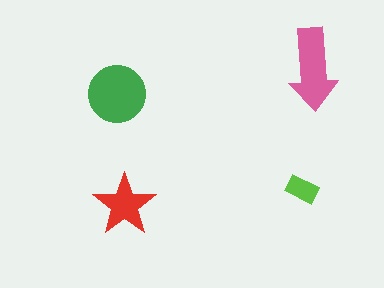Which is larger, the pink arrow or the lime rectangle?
The pink arrow.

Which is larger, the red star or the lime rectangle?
The red star.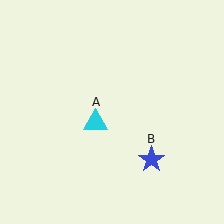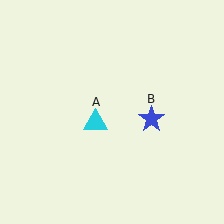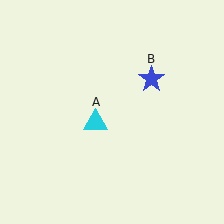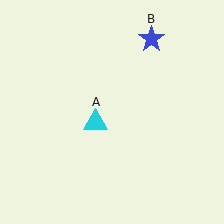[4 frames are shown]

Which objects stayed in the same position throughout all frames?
Cyan triangle (object A) remained stationary.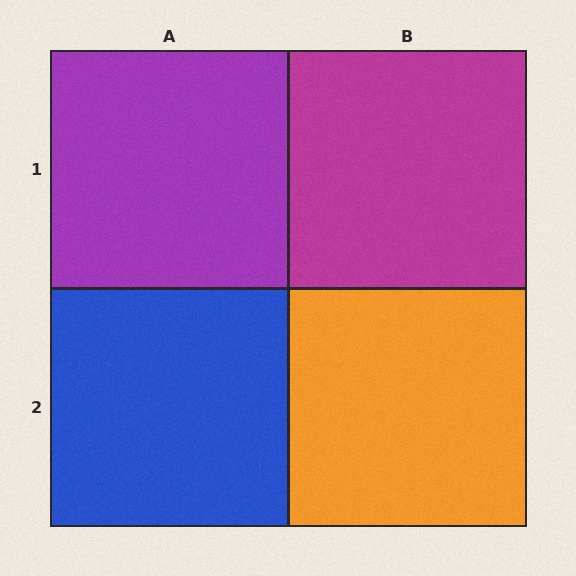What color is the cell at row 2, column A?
Blue.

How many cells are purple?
1 cell is purple.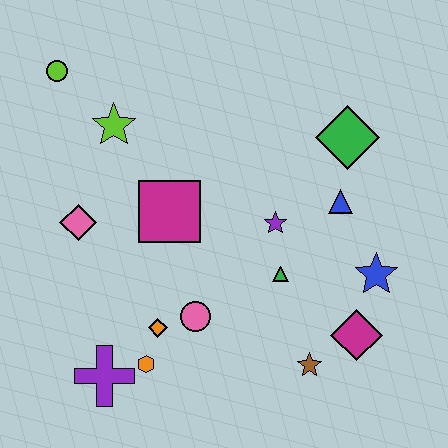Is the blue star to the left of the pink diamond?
No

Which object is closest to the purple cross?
The orange hexagon is closest to the purple cross.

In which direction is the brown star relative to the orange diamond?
The brown star is to the right of the orange diamond.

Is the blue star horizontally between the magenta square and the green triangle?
No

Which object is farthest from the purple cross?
The green diamond is farthest from the purple cross.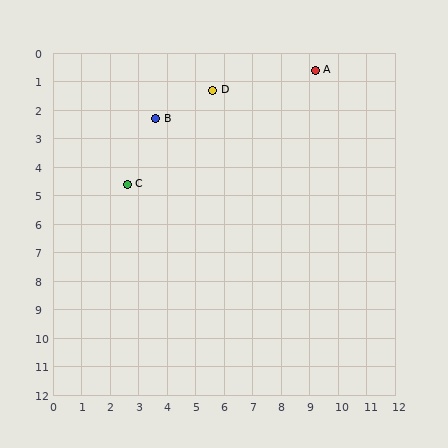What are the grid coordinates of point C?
Point C is at approximately (2.6, 4.6).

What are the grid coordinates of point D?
Point D is at approximately (5.6, 1.3).